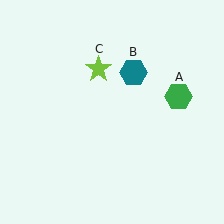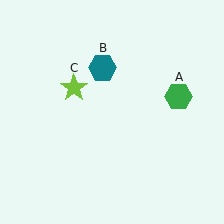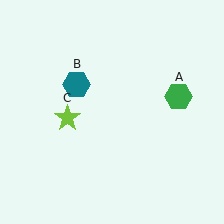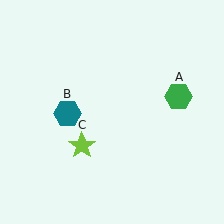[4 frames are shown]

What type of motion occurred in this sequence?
The teal hexagon (object B), lime star (object C) rotated counterclockwise around the center of the scene.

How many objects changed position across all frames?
2 objects changed position: teal hexagon (object B), lime star (object C).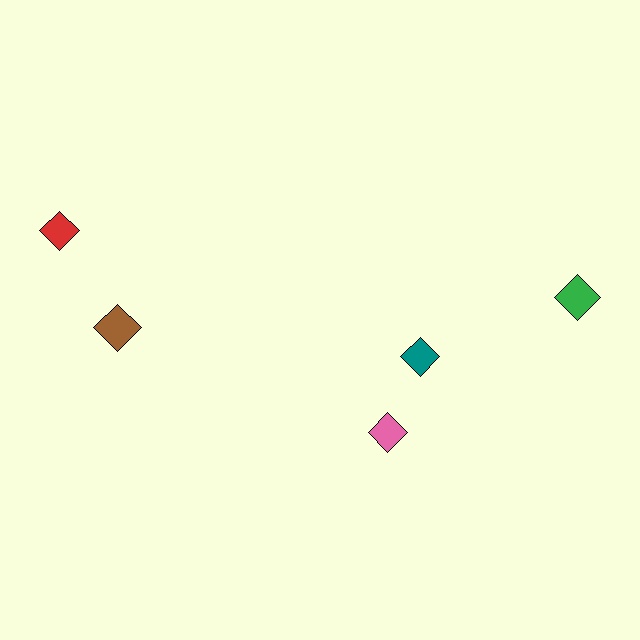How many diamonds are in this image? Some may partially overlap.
There are 5 diamonds.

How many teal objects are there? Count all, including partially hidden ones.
There is 1 teal object.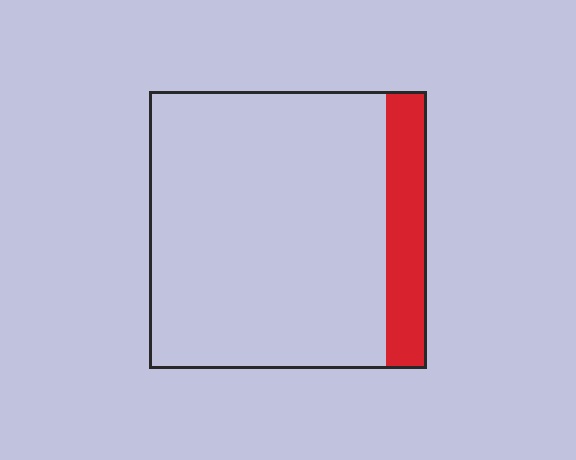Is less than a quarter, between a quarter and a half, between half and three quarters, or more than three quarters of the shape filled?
Less than a quarter.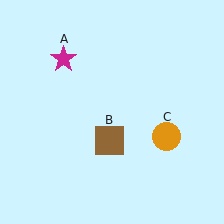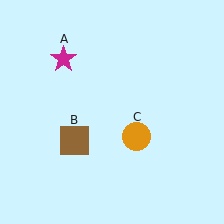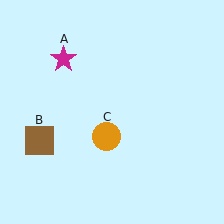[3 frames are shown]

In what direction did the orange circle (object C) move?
The orange circle (object C) moved left.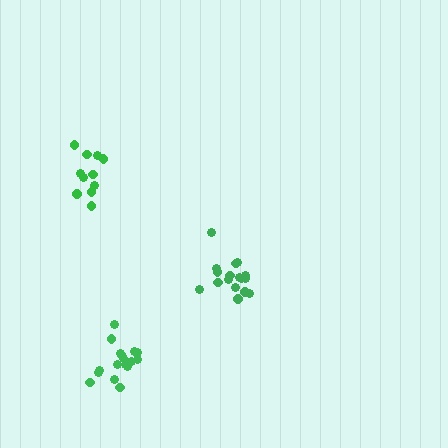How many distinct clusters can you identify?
There are 3 distinct clusters.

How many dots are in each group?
Group 1: 17 dots, Group 2: 17 dots, Group 3: 11 dots (45 total).